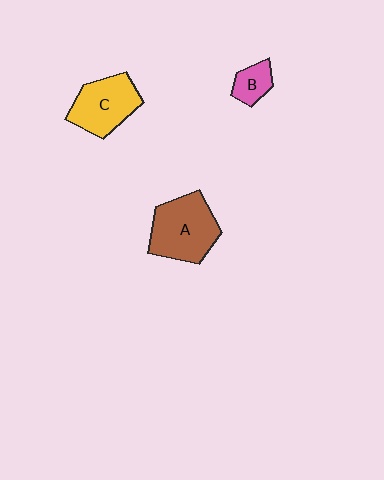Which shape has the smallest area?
Shape B (pink).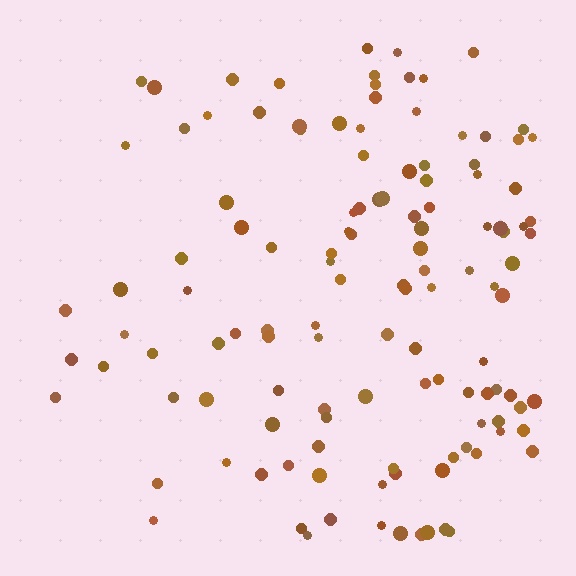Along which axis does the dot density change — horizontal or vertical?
Horizontal.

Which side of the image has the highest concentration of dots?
The right.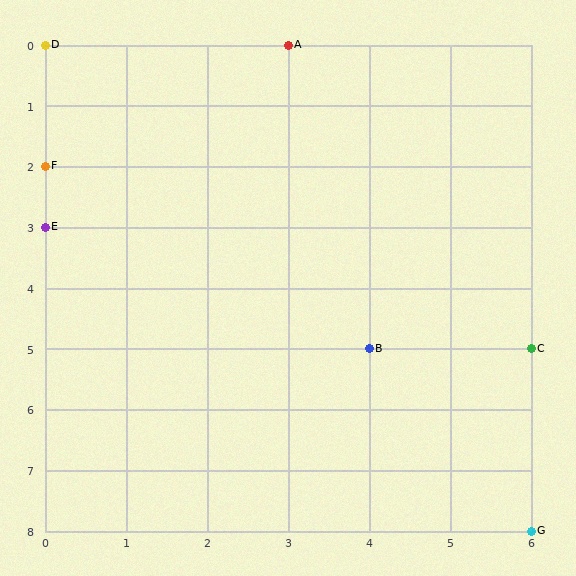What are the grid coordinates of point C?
Point C is at grid coordinates (6, 5).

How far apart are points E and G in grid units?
Points E and G are 6 columns and 5 rows apart (about 7.8 grid units diagonally).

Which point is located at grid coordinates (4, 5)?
Point B is at (4, 5).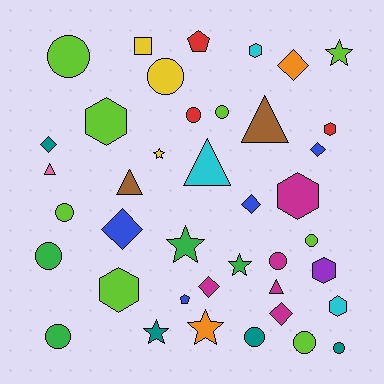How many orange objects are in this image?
There are 2 orange objects.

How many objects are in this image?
There are 40 objects.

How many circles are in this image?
There are 12 circles.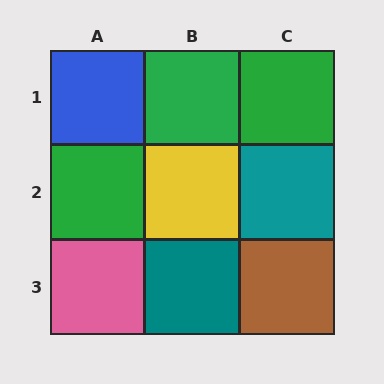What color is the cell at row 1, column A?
Blue.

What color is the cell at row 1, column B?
Green.